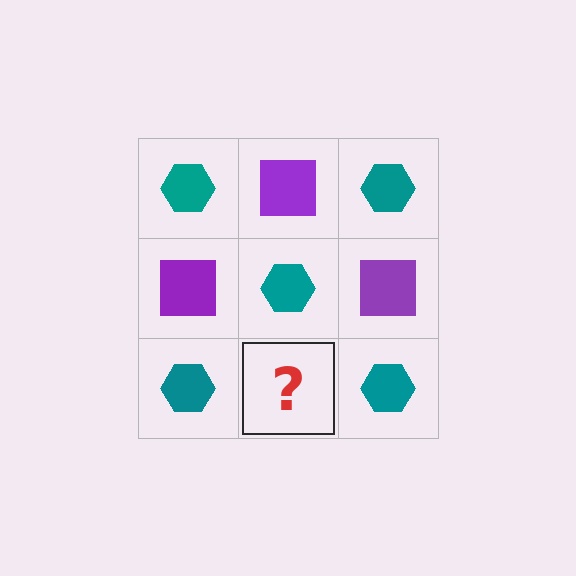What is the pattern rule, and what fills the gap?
The rule is that it alternates teal hexagon and purple square in a checkerboard pattern. The gap should be filled with a purple square.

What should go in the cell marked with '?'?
The missing cell should contain a purple square.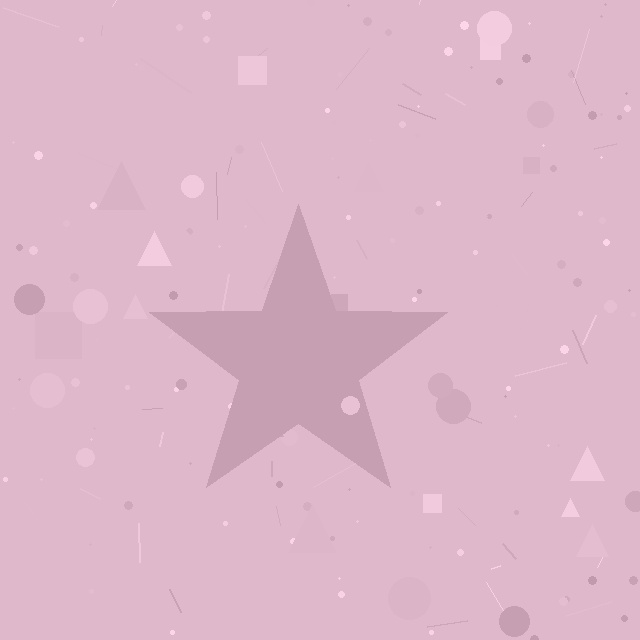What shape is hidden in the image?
A star is hidden in the image.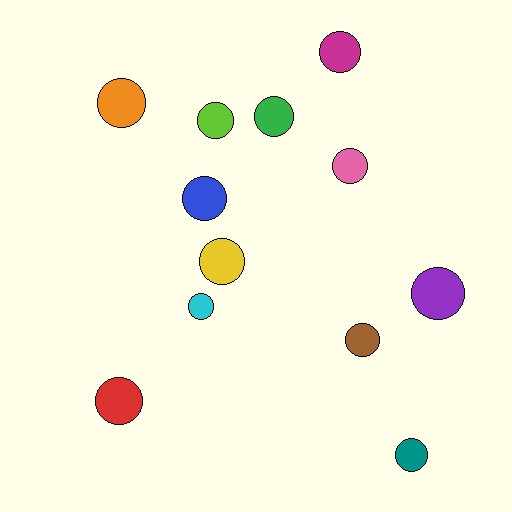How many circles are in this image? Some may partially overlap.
There are 12 circles.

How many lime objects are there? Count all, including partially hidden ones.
There is 1 lime object.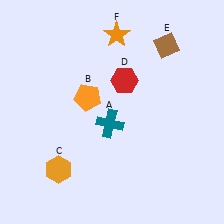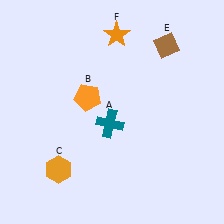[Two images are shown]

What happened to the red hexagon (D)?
The red hexagon (D) was removed in Image 2. It was in the top-right area of Image 1.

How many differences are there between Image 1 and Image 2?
There is 1 difference between the two images.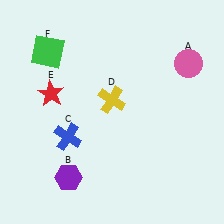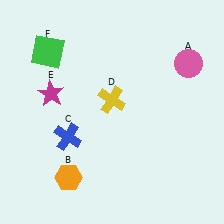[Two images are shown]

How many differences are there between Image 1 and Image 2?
There are 2 differences between the two images.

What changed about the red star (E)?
In Image 1, E is red. In Image 2, it changed to magenta.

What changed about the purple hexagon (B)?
In Image 1, B is purple. In Image 2, it changed to orange.